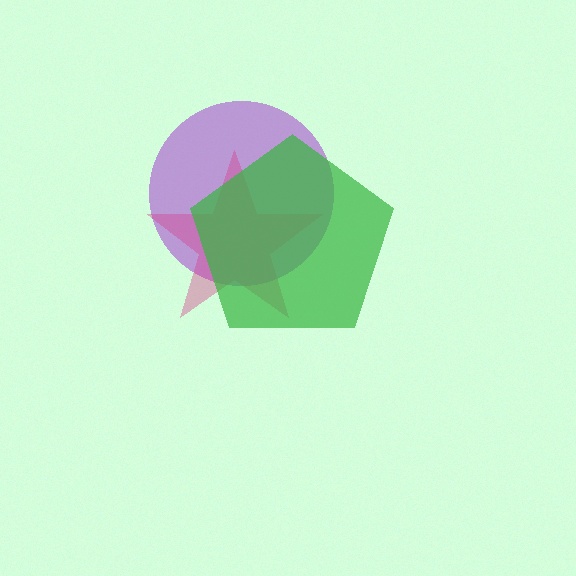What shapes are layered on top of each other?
The layered shapes are: a purple circle, a magenta star, a green pentagon.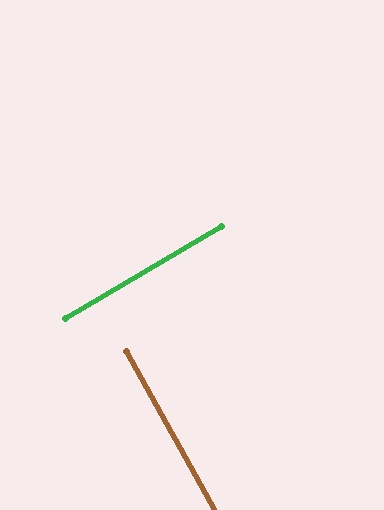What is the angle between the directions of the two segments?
Approximately 89 degrees.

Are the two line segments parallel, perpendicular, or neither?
Perpendicular — they meet at approximately 89°.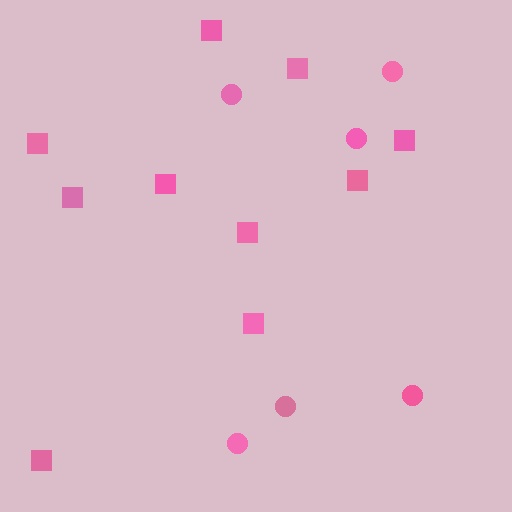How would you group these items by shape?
There are 2 groups: one group of squares (10) and one group of circles (6).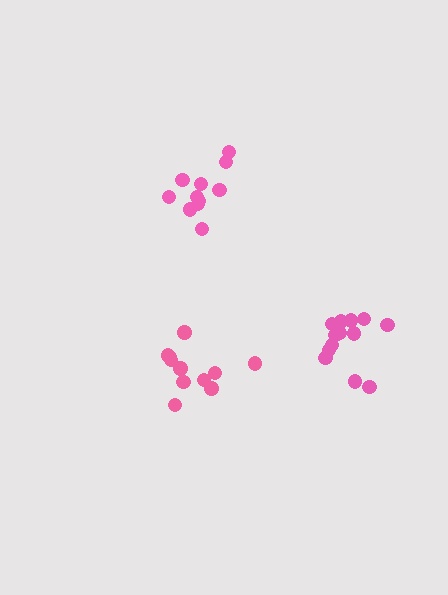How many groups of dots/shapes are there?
There are 3 groups.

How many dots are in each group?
Group 1: 13 dots, Group 2: 11 dots, Group 3: 12 dots (36 total).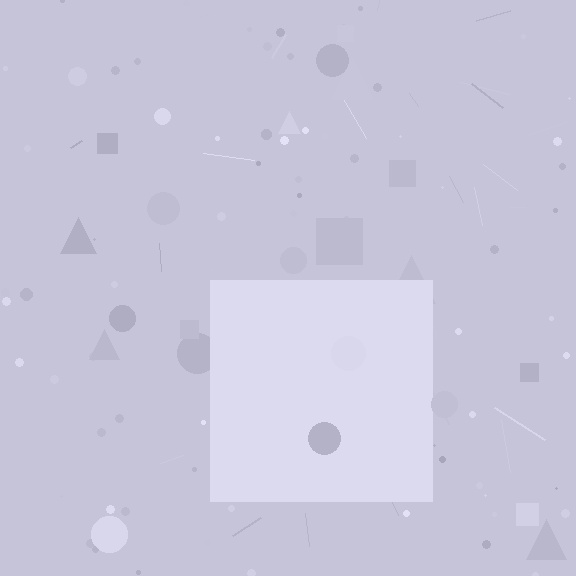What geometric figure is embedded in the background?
A square is embedded in the background.